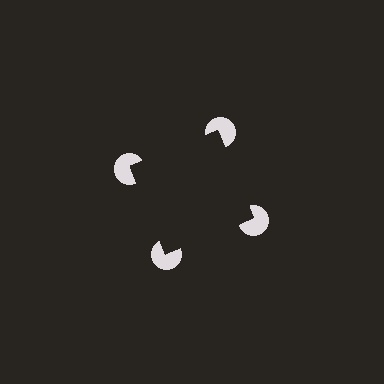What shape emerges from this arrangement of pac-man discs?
An illusory square — its edges are inferred from the aligned wedge cuts in the pac-man discs, not physically drawn.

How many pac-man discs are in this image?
There are 4 — one at each vertex of the illusory square.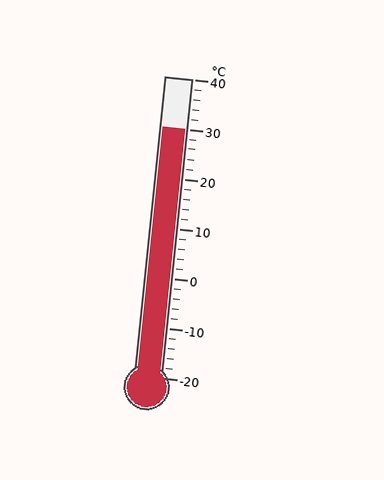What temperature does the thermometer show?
The thermometer shows approximately 30°C.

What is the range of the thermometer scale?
The thermometer scale ranges from -20°C to 40°C.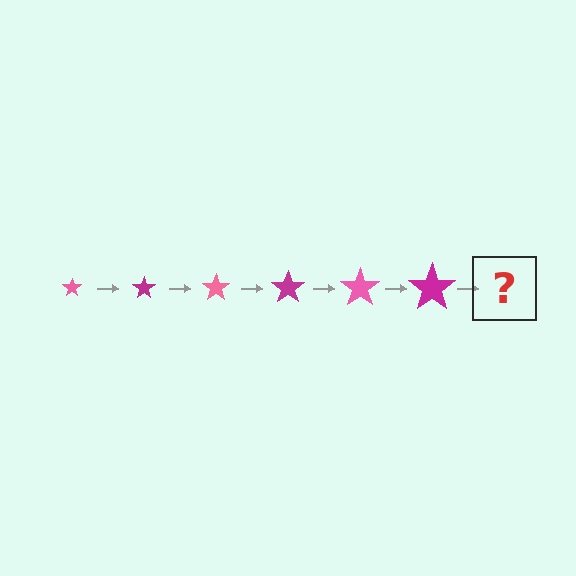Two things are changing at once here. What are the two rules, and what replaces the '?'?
The two rules are that the star grows larger each step and the color cycles through pink and magenta. The '?' should be a pink star, larger than the previous one.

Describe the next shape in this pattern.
It should be a pink star, larger than the previous one.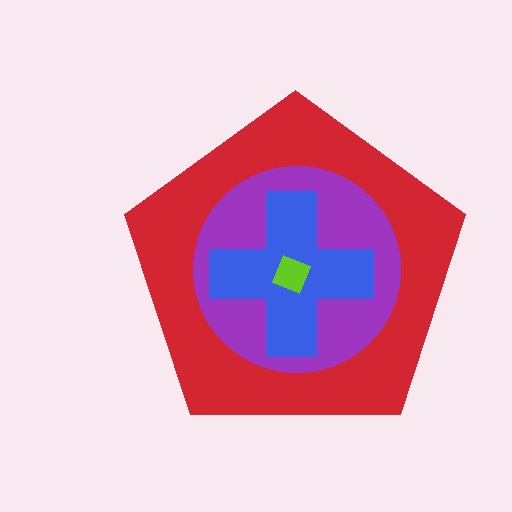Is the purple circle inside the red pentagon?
Yes.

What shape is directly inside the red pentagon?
The purple circle.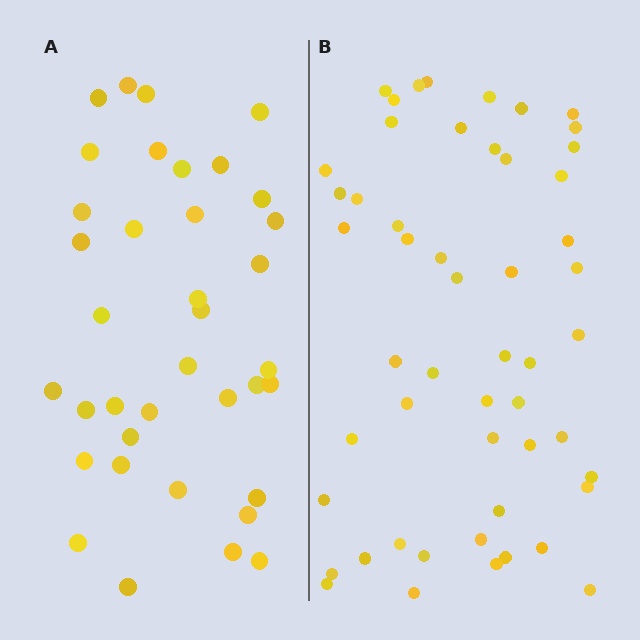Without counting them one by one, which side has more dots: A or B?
Region B (the right region) has more dots.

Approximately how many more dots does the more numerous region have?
Region B has approximately 15 more dots than region A.